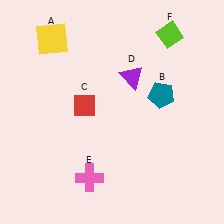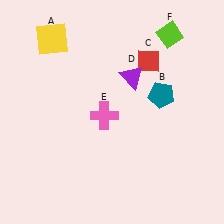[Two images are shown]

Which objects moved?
The objects that moved are: the red diamond (C), the pink cross (E).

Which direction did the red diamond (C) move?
The red diamond (C) moved right.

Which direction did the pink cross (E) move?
The pink cross (E) moved up.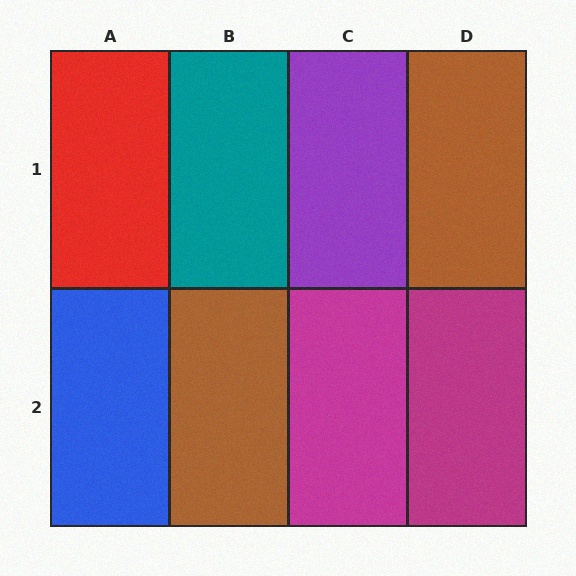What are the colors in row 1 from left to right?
Red, teal, purple, brown.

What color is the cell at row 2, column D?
Magenta.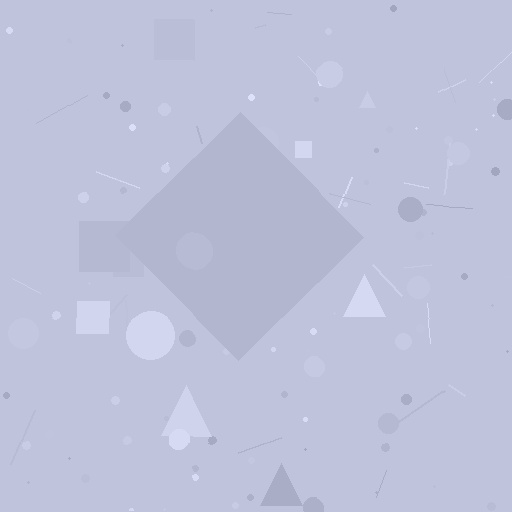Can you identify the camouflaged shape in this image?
The camouflaged shape is a diamond.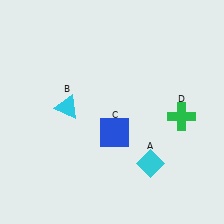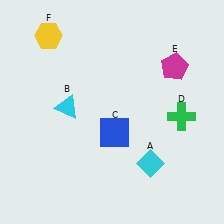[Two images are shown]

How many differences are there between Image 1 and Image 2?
There are 2 differences between the two images.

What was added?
A magenta pentagon (E), a yellow hexagon (F) were added in Image 2.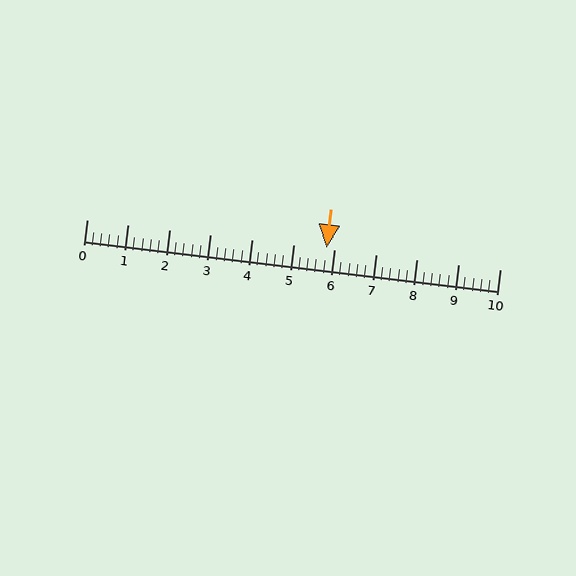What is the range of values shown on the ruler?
The ruler shows values from 0 to 10.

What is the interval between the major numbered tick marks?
The major tick marks are spaced 1 units apart.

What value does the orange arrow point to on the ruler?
The orange arrow points to approximately 5.8.